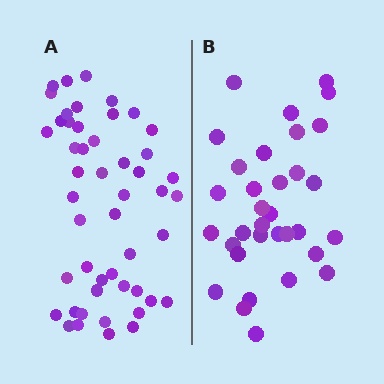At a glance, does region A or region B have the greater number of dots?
Region A (the left region) has more dots.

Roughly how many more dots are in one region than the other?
Region A has approximately 15 more dots than region B.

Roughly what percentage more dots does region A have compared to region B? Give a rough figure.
About 50% more.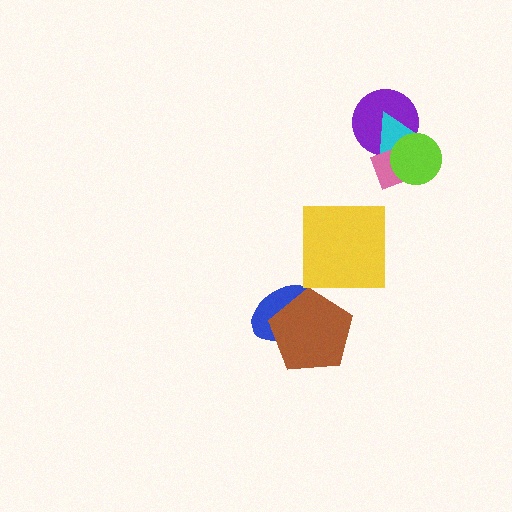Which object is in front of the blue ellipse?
The brown pentagon is in front of the blue ellipse.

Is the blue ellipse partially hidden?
Yes, it is partially covered by another shape.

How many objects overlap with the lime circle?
3 objects overlap with the lime circle.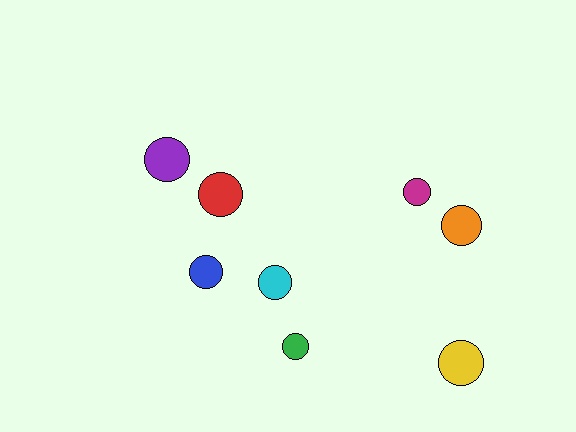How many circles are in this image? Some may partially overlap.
There are 8 circles.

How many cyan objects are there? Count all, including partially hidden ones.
There is 1 cyan object.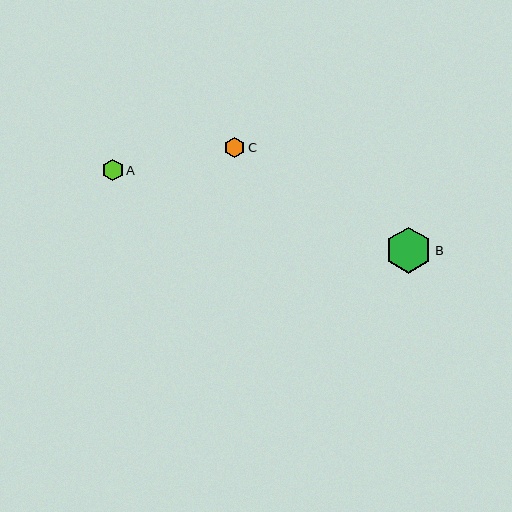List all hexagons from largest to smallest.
From largest to smallest: B, A, C.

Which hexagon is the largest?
Hexagon B is the largest with a size of approximately 46 pixels.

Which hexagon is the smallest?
Hexagon C is the smallest with a size of approximately 20 pixels.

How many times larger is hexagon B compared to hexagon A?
Hexagon B is approximately 2.2 times the size of hexagon A.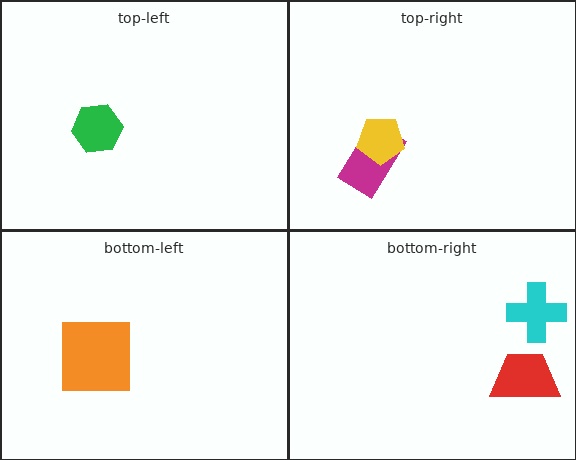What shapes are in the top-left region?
The green hexagon.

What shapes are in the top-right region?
The magenta rectangle, the yellow pentagon.